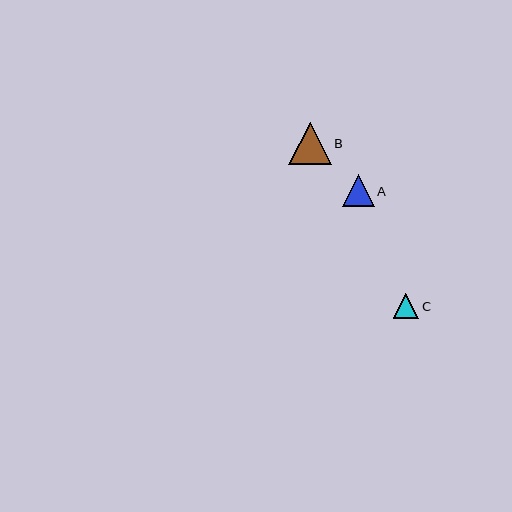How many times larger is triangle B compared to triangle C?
Triangle B is approximately 1.7 times the size of triangle C.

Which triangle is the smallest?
Triangle C is the smallest with a size of approximately 25 pixels.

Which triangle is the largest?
Triangle B is the largest with a size of approximately 42 pixels.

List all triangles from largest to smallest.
From largest to smallest: B, A, C.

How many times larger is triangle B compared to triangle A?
Triangle B is approximately 1.3 times the size of triangle A.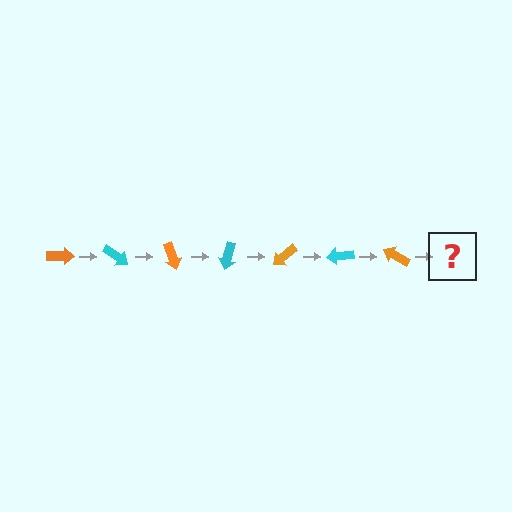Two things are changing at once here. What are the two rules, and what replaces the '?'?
The two rules are that it rotates 35 degrees each step and the color cycles through orange and cyan. The '?' should be a cyan arrow, rotated 245 degrees from the start.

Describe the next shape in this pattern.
It should be a cyan arrow, rotated 245 degrees from the start.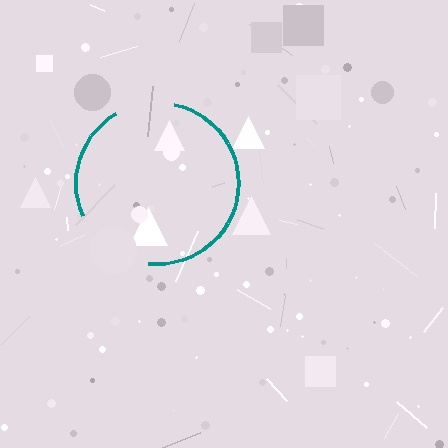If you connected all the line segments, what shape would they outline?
They would outline a circle.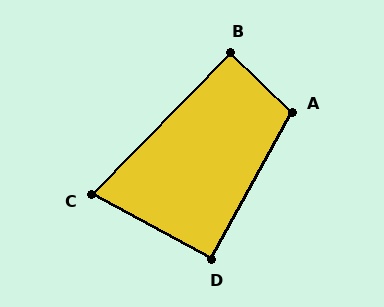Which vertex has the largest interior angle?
A, at approximately 106 degrees.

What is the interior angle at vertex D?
Approximately 90 degrees (approximately right).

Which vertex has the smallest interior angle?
C, at approximately 74 degrees.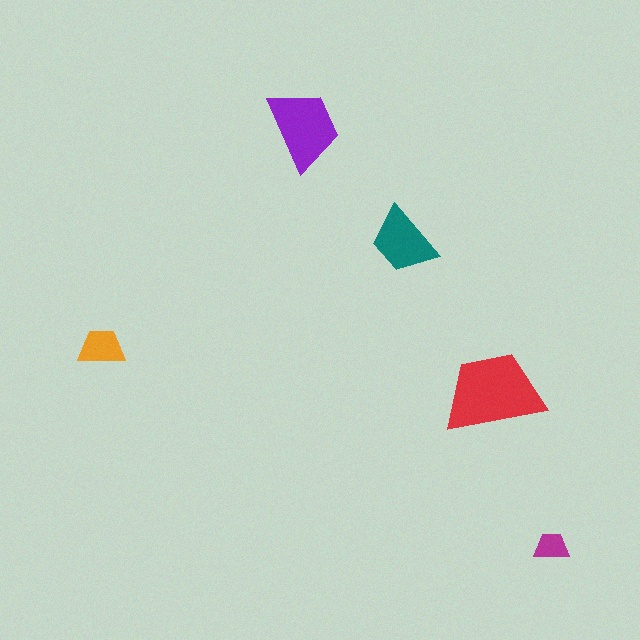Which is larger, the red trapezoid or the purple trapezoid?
The red one.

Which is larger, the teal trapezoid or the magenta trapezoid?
The teal one.